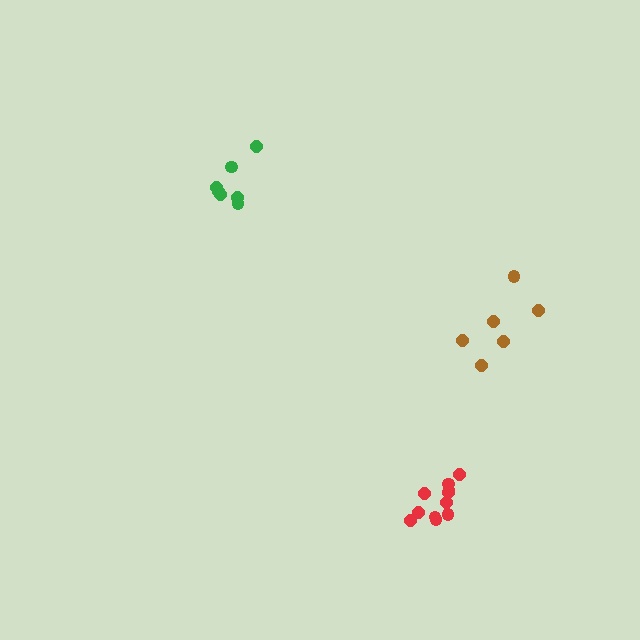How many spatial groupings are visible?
There are 3 spatial groupings.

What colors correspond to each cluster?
The clusters are colored: green, red, brown.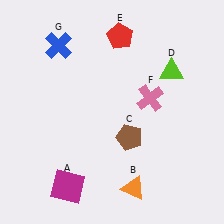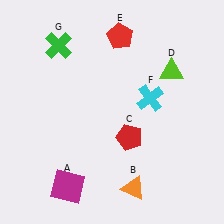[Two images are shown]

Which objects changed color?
C changed from brown to red. F changed from pink to cyan. G changed from blue to green.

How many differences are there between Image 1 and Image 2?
There are 3 differences between the two images.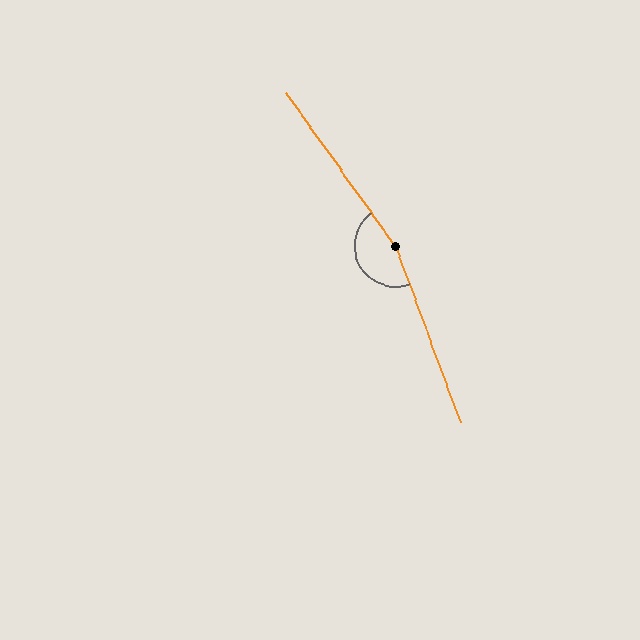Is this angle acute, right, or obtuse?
It is obtuse.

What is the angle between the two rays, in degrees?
Approximately 165 degrees.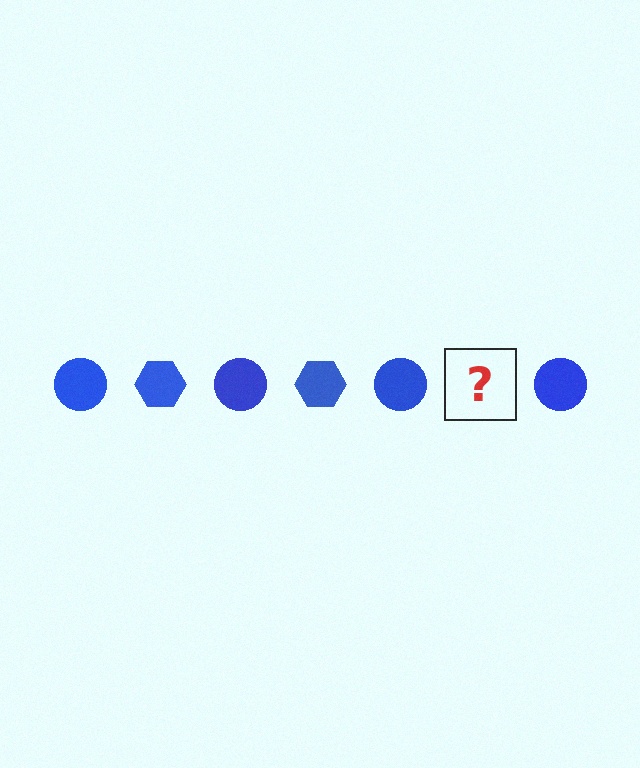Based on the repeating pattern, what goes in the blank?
The blank should be a blue hexagon.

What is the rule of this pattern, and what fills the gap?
The rule is that the pattern cycles through circle, hexagon shapes in blue. The gap should be filled with a blue hexagon.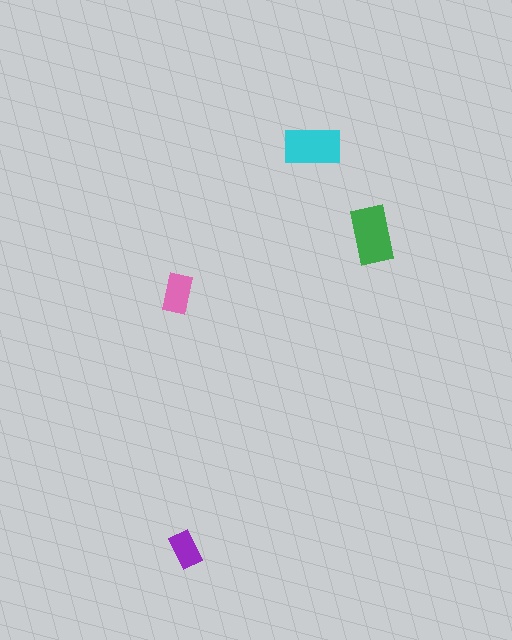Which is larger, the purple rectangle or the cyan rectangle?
The cyan one.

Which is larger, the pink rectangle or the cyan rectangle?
The cyan one.